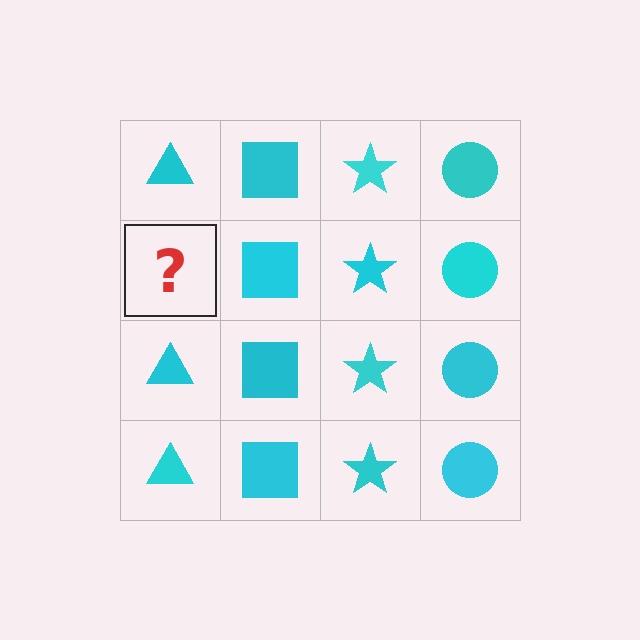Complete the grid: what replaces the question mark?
The question mark should be replaced with a cyan triangle.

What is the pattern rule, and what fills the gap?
The rule is that each column has a consistent shape. The gap should be filled with a cyan triangle.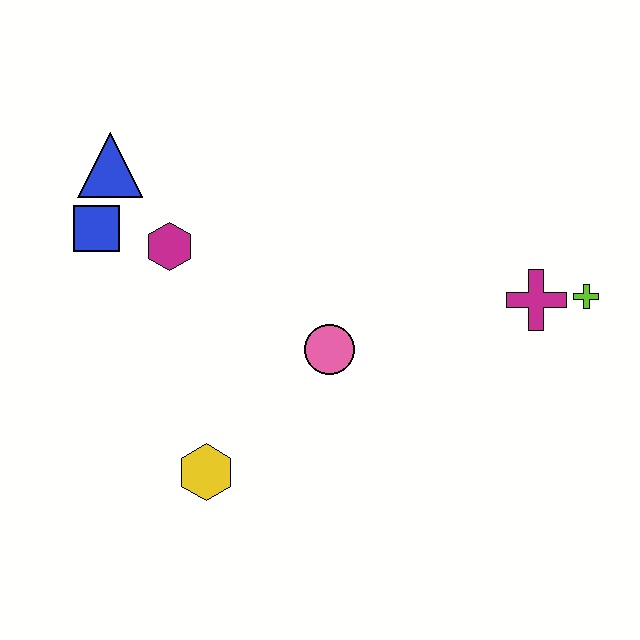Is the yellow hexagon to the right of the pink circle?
No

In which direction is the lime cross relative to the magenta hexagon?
The lime cross is to the right of the magenta hexagon.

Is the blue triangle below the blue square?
No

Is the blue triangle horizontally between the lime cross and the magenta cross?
No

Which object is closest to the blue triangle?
The blue square is closest to the blue triangle.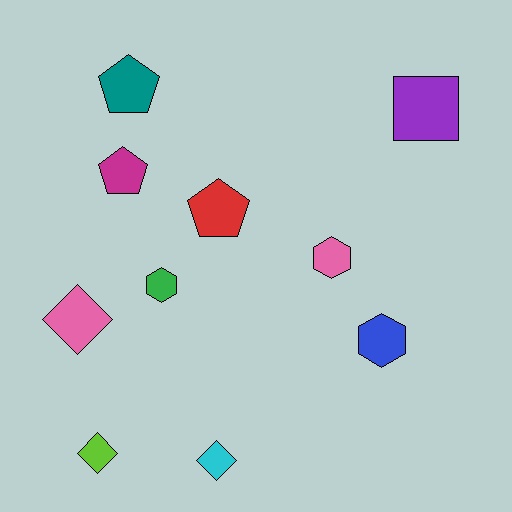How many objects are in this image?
There are 10 objects.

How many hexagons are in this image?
There are 3 hexagons.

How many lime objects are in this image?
There is 1 lime object.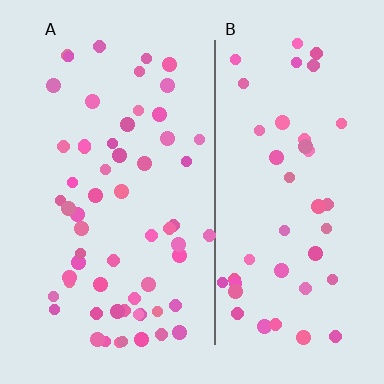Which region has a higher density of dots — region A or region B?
A (the left).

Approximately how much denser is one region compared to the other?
Approximately 1.3× — region A over region B.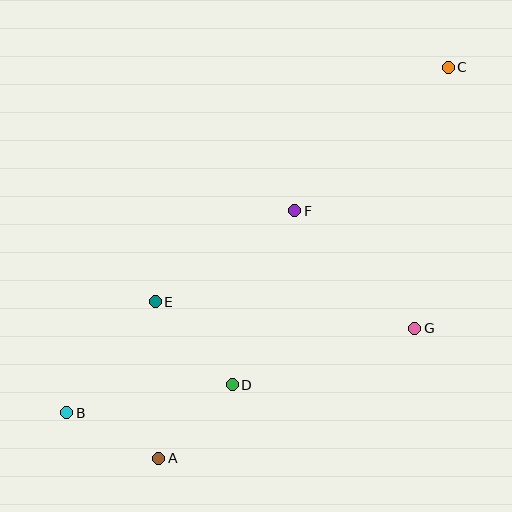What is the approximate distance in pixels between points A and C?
The distance between A and C is approximately 486 pixels.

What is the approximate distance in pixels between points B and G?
The distance between B and G is approximately 358 pixels.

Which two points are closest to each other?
Points A and B are closest to each other.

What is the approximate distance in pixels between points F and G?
The distance between F and G is approximately 168 pixels.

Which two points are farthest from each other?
Points B and C are farthest from each other.